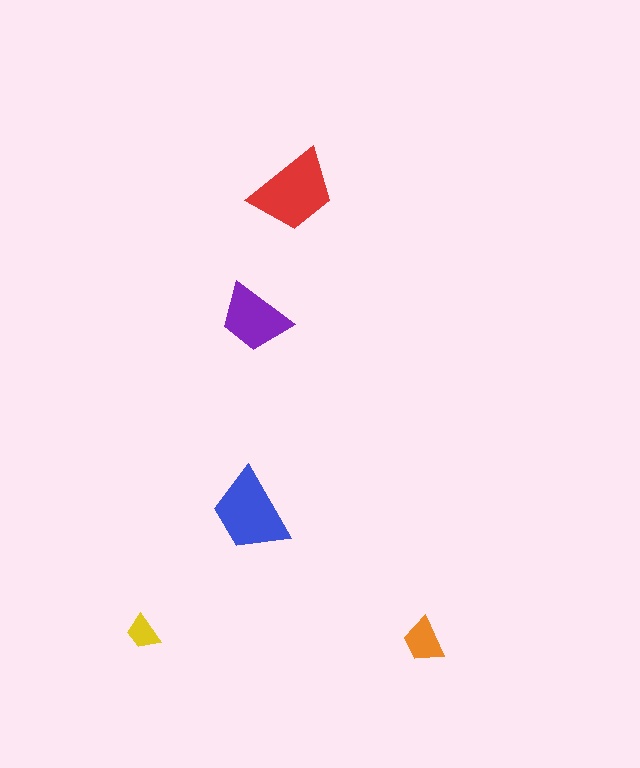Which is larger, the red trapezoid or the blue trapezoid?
The red one.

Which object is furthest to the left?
The yellow trapezoid is leftmost.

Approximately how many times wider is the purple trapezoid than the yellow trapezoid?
About 2 times wider.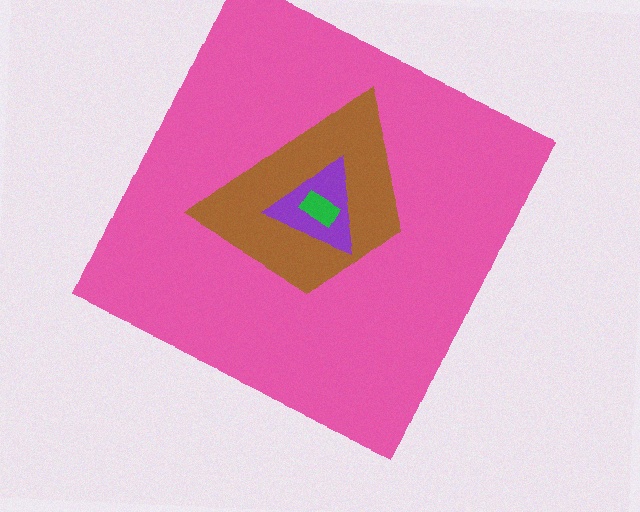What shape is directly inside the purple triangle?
The green rectangle.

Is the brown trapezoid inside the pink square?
Yes.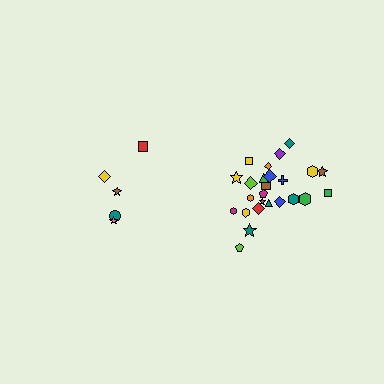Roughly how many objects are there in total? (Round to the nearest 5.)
Roughly 30 objects in total.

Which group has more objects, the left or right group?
The right group.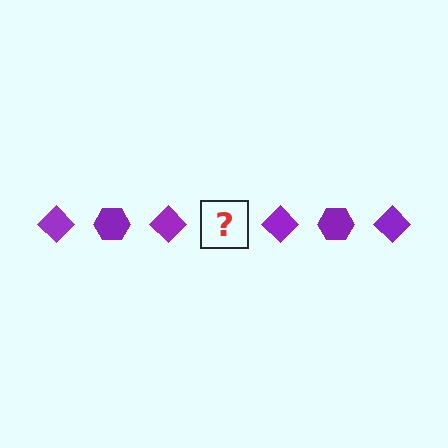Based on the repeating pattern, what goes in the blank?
The blank should be a purple hexagon.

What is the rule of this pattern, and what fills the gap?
The rule is that the pattern cycles through diamond, hexagon shapes in purple. The gap should be filled with a purple hexagon.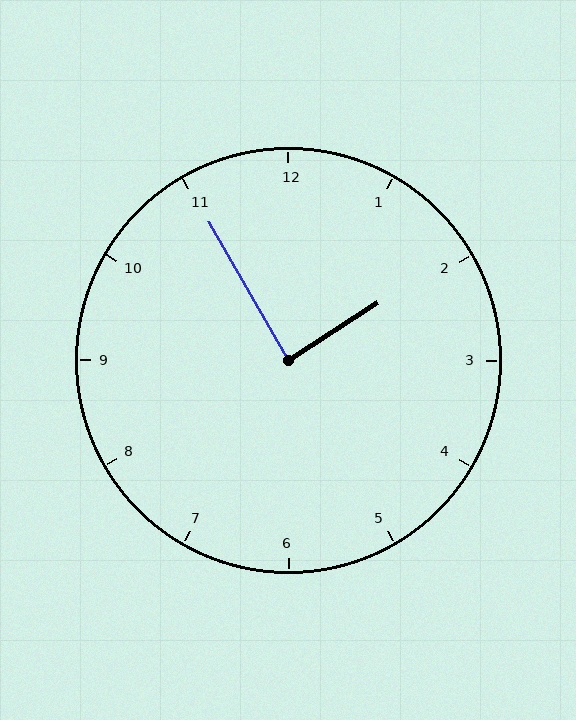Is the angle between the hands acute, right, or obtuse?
It is right.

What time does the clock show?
1:55.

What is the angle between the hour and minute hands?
Approximately 88 degrees.